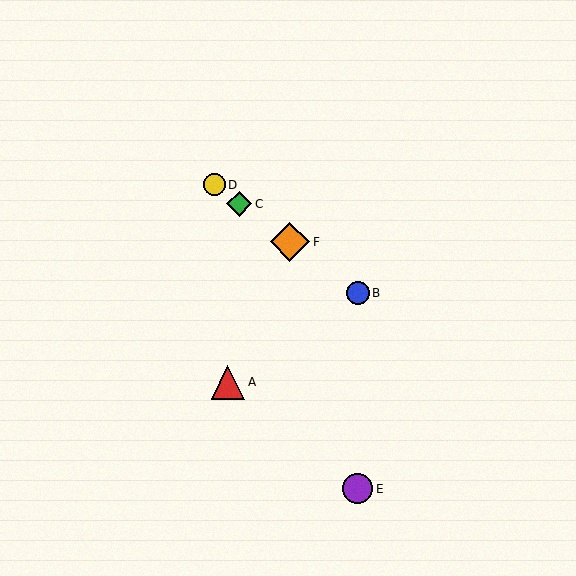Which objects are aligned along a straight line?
Objects B, C, D, F are aligned along a straight line.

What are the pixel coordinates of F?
Object F is at (290, 242).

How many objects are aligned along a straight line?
4 objects (B, C, D, F) are aligned along a straight line.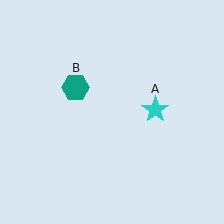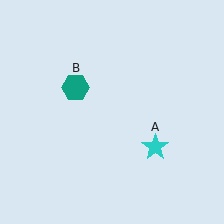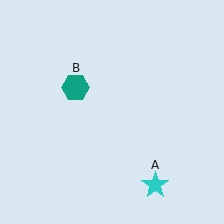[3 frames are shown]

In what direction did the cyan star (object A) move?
The cyan star (object A) moved down.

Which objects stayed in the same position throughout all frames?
Teal hexagon (object B) remained stationary.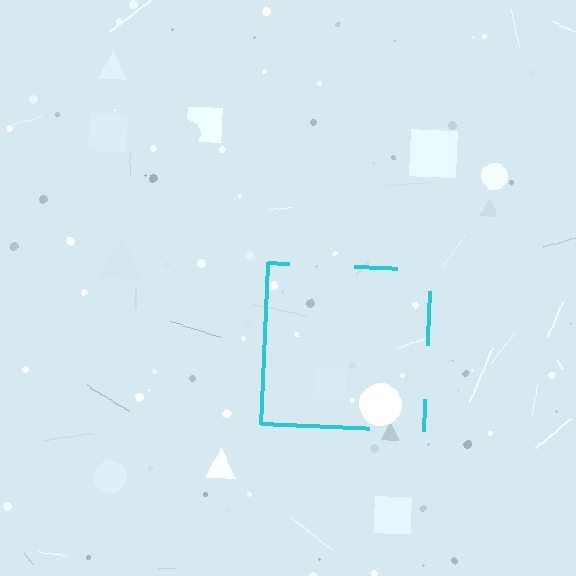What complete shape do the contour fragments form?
The contour fragments form a square.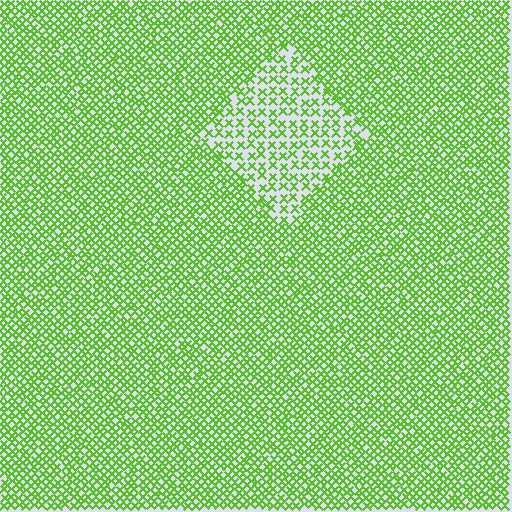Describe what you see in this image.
The image contains small lime elements arranged at two different densities. A diamond-shaped region is visible where the elements are less densely packed than the surrounding area.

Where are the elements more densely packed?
The elements are more densely packed outside the diamond boundary.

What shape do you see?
I see a diamond.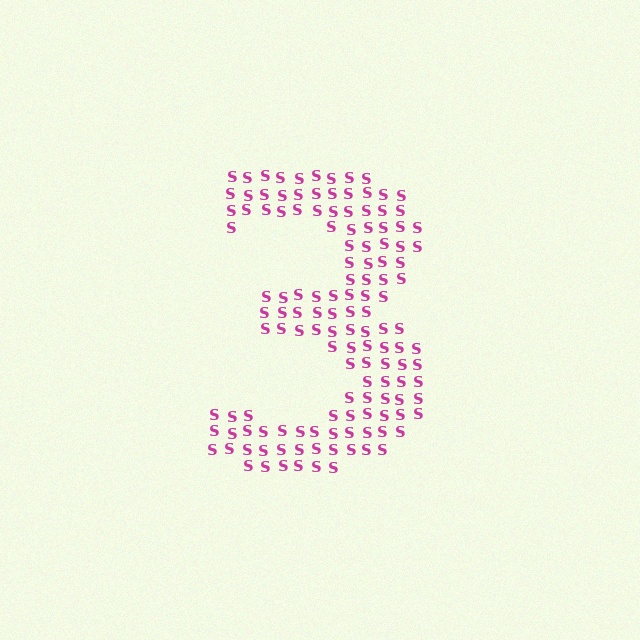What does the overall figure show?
The overall figure shows the digit 3.